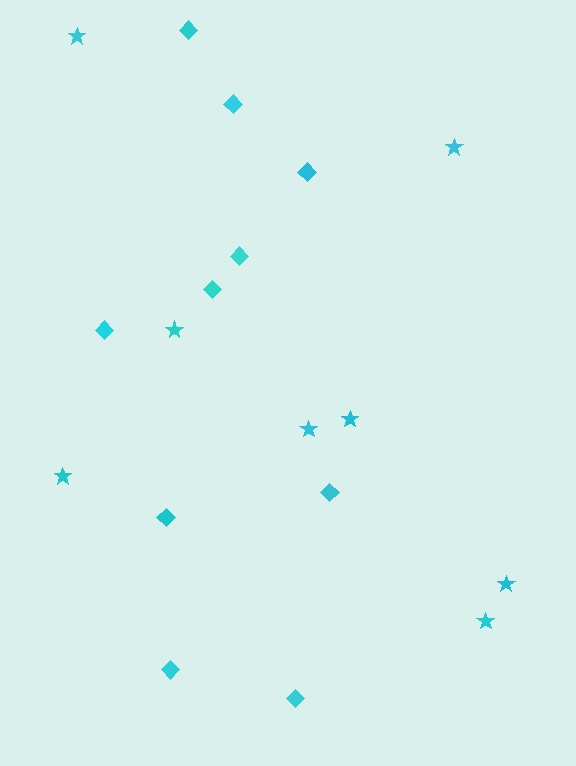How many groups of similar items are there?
There are 2 groups: one group of stars (8) and one group of diamonds (10).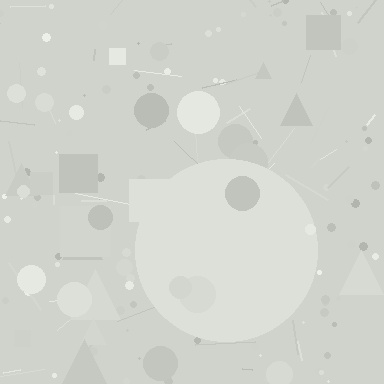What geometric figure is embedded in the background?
A circle is embedded in the background.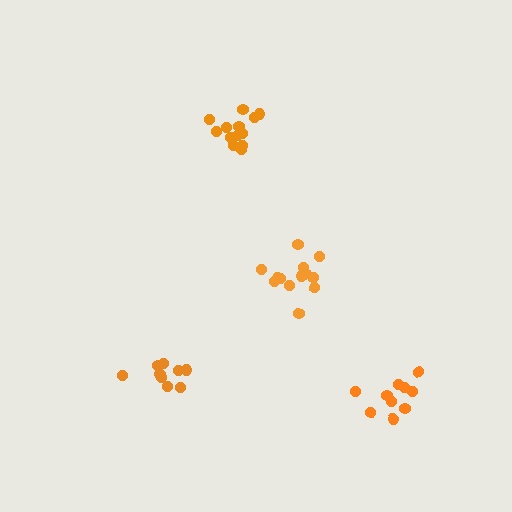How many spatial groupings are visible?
There are 4 spatial groupings.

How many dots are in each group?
Group 1: 14 dots, Group 2: 13 dots, Group 3: 10 dots, Group 4: 10 dots (47 total).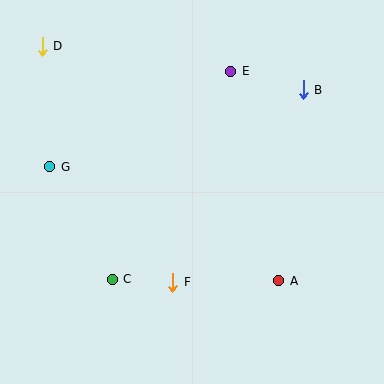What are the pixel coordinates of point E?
Point E is at (231, 71).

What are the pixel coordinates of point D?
Point D is at (42, 46).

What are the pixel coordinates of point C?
Point C is at (112, 279).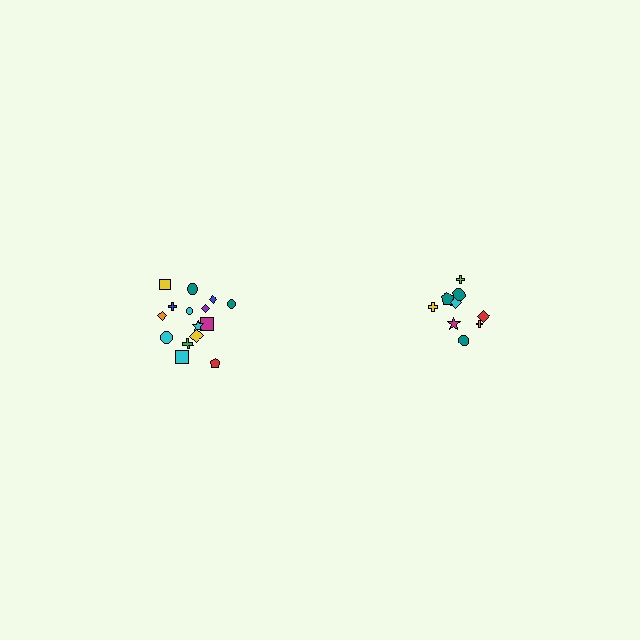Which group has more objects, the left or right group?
The left group.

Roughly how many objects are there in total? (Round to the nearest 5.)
Roughly 25 objects in total.